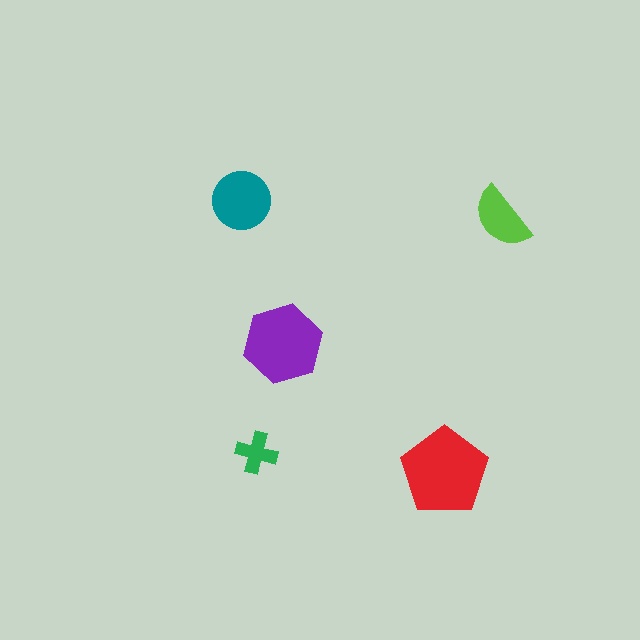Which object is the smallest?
The green cross.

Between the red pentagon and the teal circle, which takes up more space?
The red pentagon.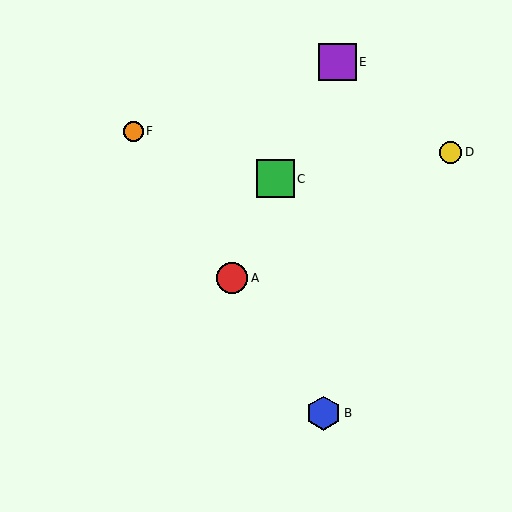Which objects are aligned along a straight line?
Objects A, B, F are aligned along a straight line.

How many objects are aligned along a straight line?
3 objects (A, B, F) are aligned along a straight line.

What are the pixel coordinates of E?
Object E is at (337, 62).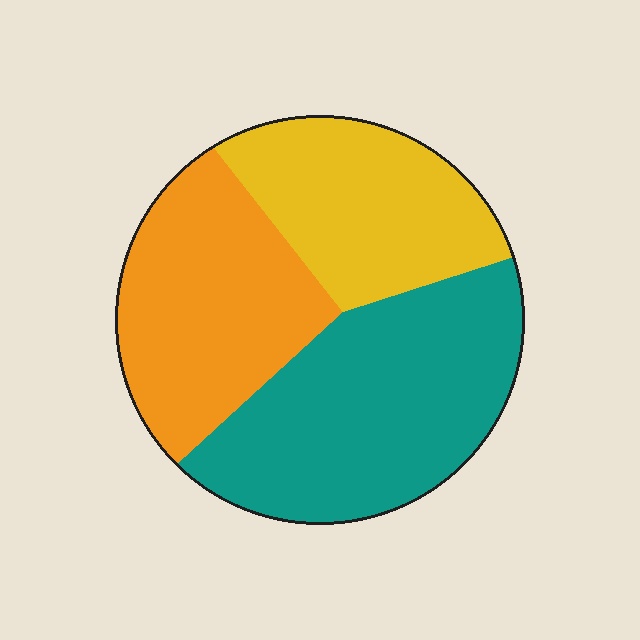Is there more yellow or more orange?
Orange.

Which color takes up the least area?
Yellow, at roughly 25%.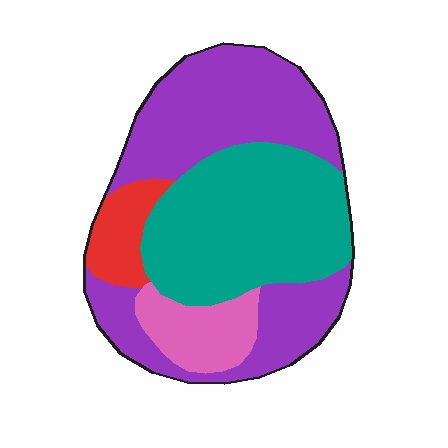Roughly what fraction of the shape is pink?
Pink takes up less than a sixth of the shape.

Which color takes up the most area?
Purple, at roughly 45%.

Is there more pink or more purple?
Purple.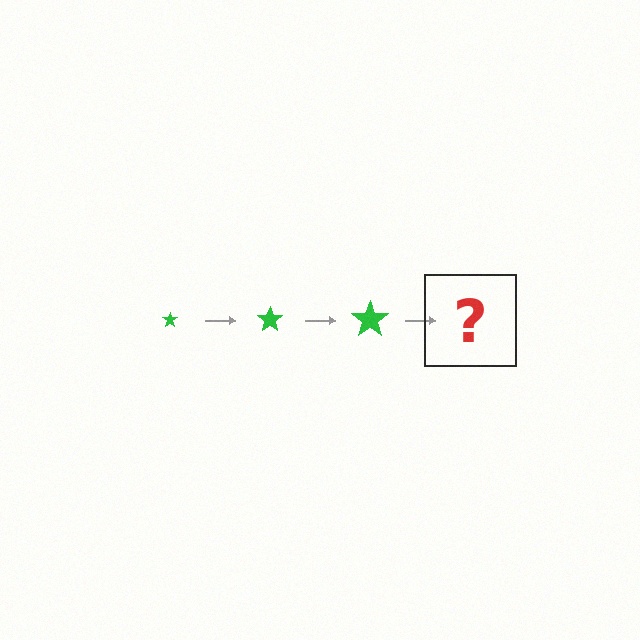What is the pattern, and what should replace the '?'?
The pattern is that the star gets progressively larger each step. The '?' should be a green star, larger than the previous one.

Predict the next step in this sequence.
The next step is a green star, larger than the previous one.